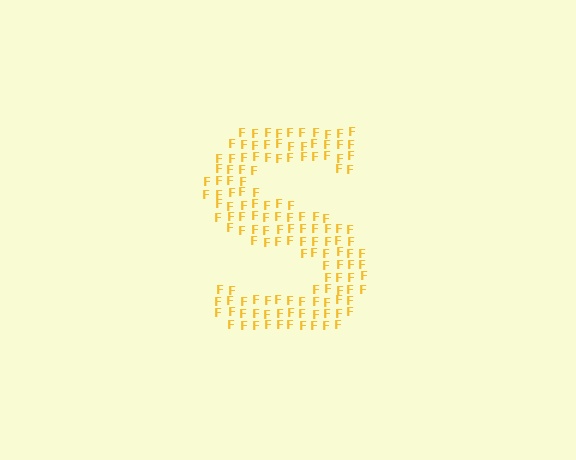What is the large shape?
The large shape is the letter S.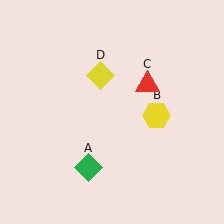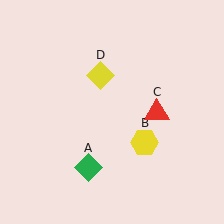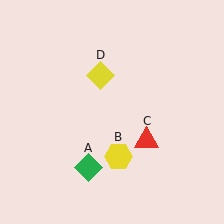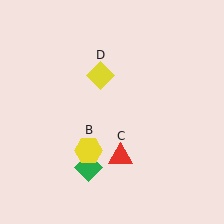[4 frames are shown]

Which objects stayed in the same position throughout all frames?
Green diamond (object A) and yellow diamond (object D) remained stationary.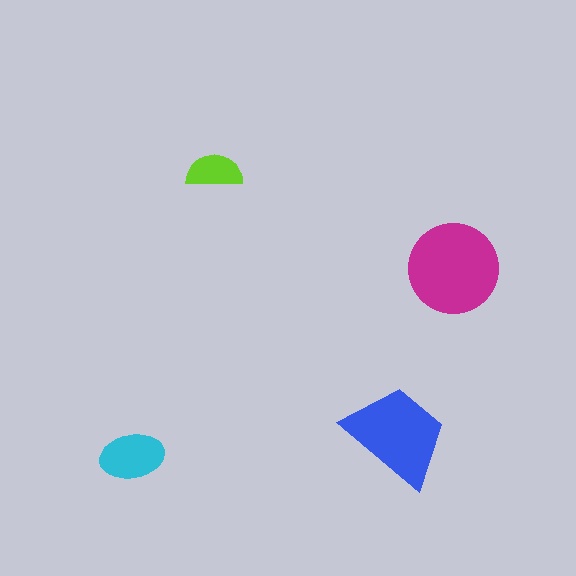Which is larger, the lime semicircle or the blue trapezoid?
The blue trapezoid.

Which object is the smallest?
The lime semicircle.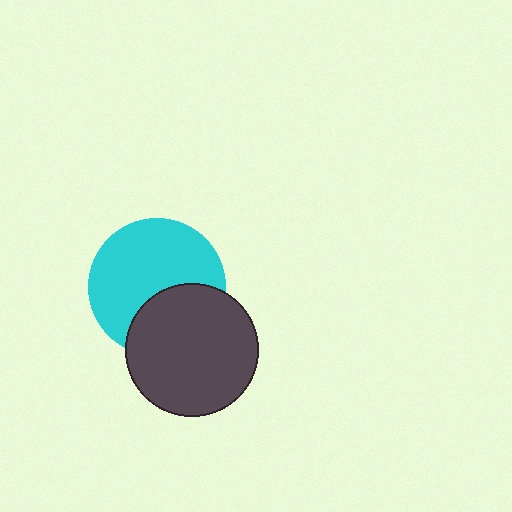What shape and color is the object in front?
The object in front is a dark gray circle.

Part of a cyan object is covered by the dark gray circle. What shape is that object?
It is a circle.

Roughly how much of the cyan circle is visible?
Most of it is visible (roughly 65%).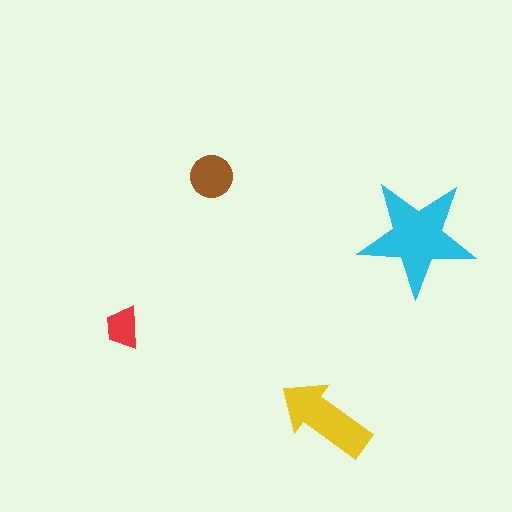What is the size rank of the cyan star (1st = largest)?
1st.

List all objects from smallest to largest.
The red trapezoid, the brown circle, the yellow arrow, the cyan star.